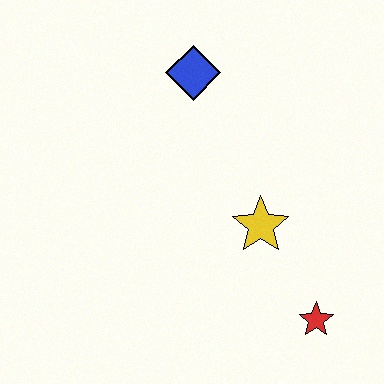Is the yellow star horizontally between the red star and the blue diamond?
Yes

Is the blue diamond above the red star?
Yes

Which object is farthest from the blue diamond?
The red star is farthest from the blue diamond.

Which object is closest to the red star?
The yellow star is closest to the red star.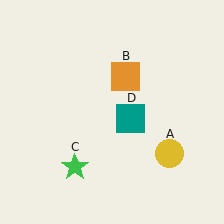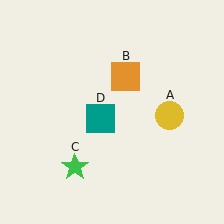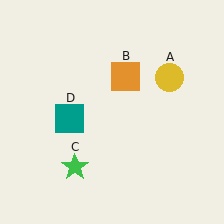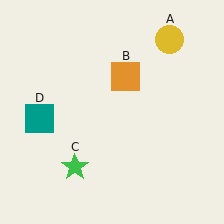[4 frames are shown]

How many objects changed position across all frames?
2 objects changed position: yellow circle (object A), teal square (object D).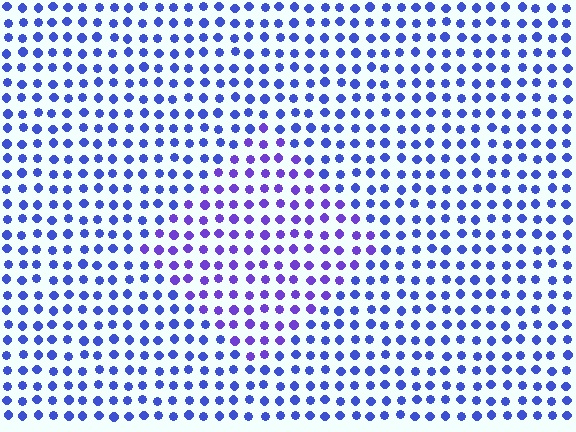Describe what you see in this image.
The image is filled with small blue elements in a uniform arrangement. A diamond-shaped region is visible where the elements are tinted to a slightly different hue, forming a subtle color boundary.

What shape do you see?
I see a diamond.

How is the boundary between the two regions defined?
The boundary is defined purely by a slight shift in hue (about 29 degrees). Spacing, size, and orientation are identical on both sides.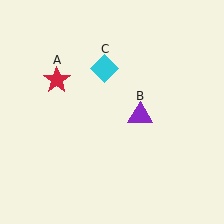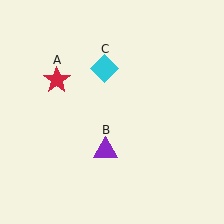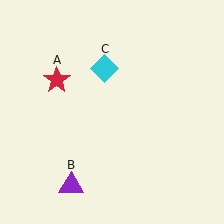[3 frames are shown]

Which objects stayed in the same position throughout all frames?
Red star (object A) and cyan diamond (object C) remained stationary.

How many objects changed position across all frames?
1 object changed position: purple triangle (object B).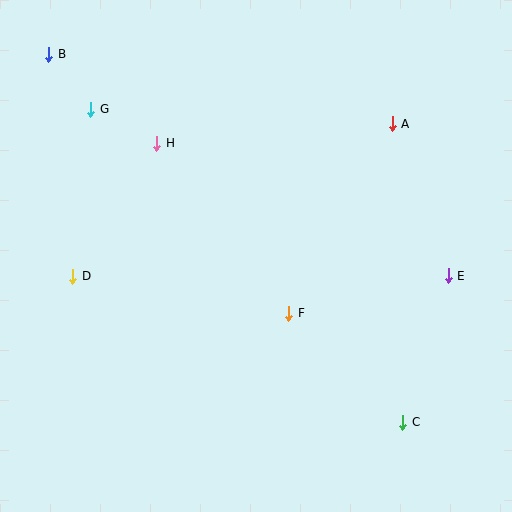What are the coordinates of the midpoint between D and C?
The midpoint between D and C is at (238, 349).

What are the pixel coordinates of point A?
Point A is at (392, 124).